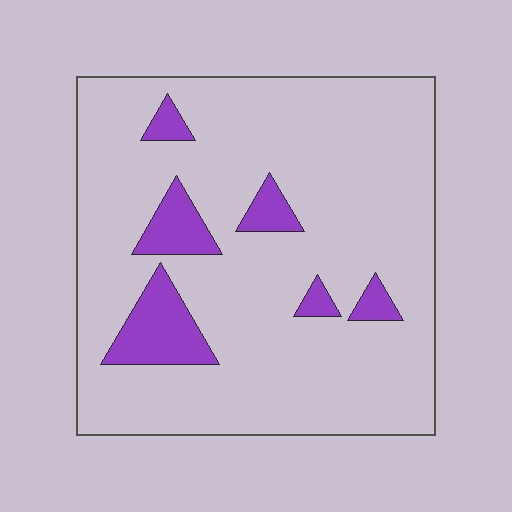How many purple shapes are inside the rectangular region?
6.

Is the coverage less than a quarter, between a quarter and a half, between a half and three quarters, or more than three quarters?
Less than a quarter.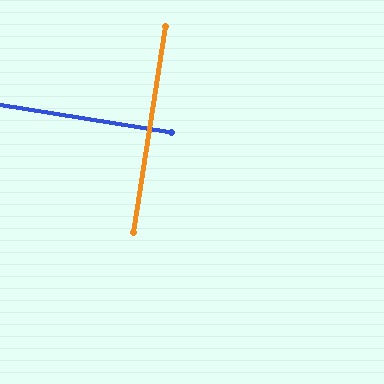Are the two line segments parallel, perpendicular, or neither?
Perpendicular — they meet at approximately 90°.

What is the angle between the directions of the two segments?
Approximately 90 degrees.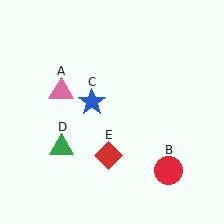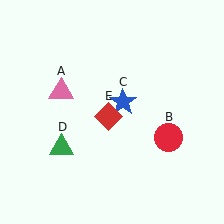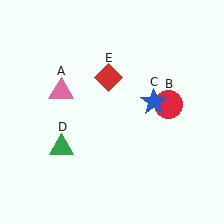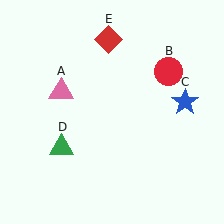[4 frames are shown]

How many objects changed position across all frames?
3 objects changed position: red circle (object B), blue star (object C), red diamond (object E).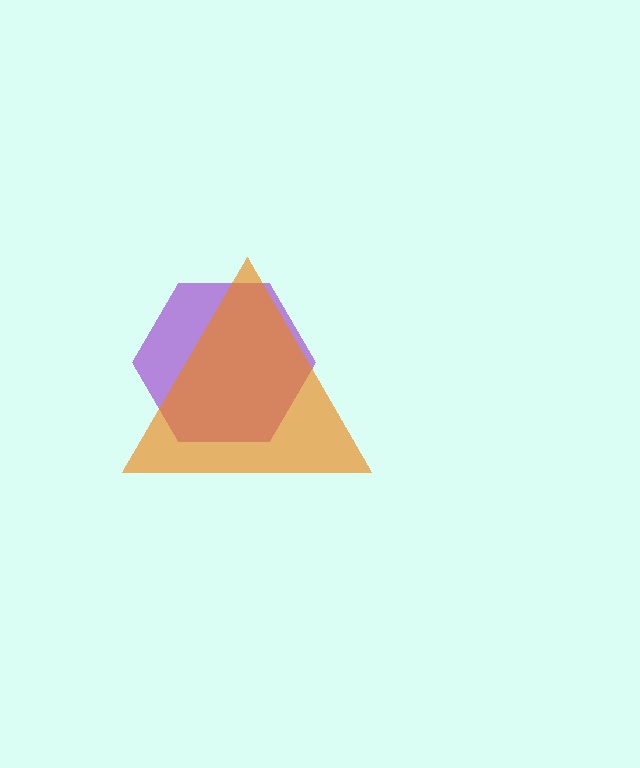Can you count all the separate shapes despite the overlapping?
Yes, there are 2 separate shapes.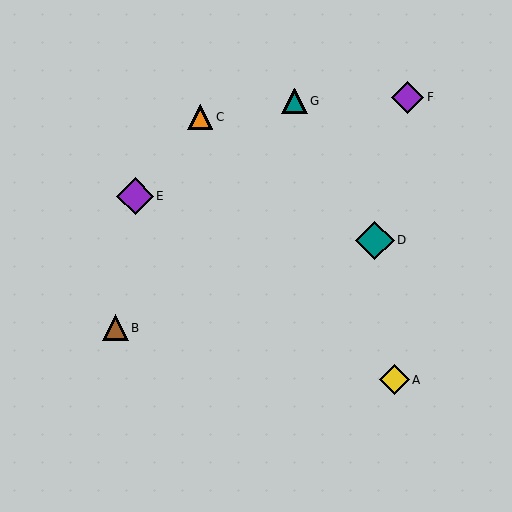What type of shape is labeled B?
Shape B is a brown triangle.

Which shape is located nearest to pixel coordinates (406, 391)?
The yellow diamond (labeled A) at (394, 380) is nearest to that location.